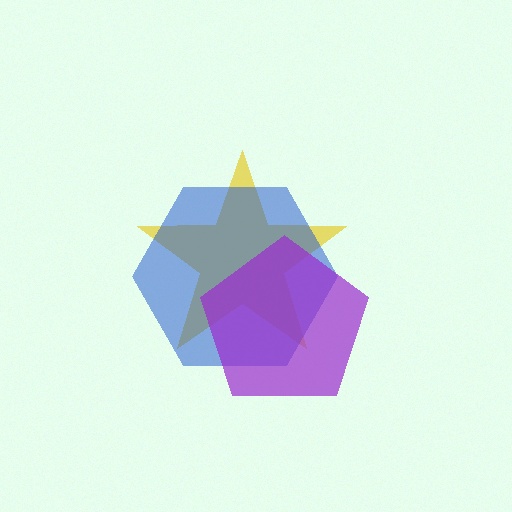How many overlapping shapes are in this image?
There are 3 overlapping shapes in the image.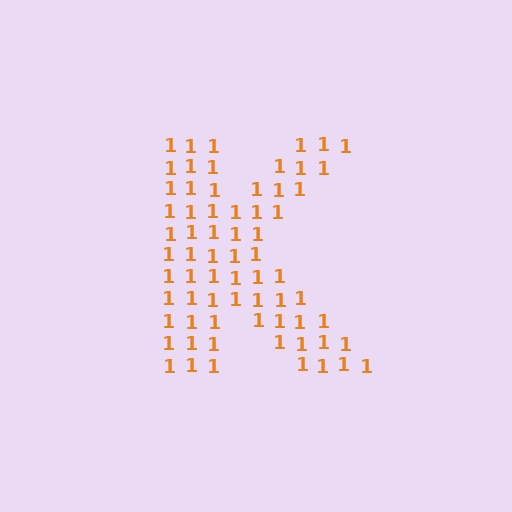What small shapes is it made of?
It is made of small digit 1's.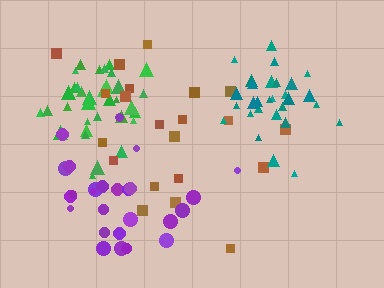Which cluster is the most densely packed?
Green.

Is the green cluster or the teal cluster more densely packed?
Green.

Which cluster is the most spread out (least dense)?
Brown.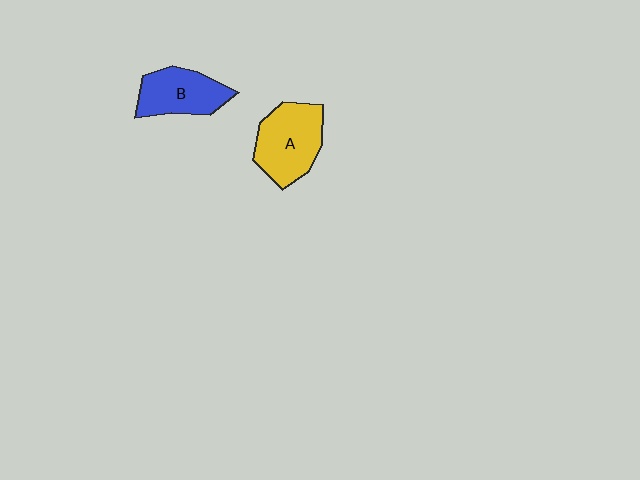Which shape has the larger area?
Shape A (yellow).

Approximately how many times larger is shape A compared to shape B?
Approximately 1.2 times.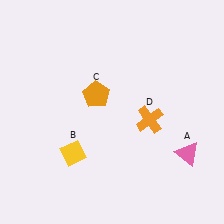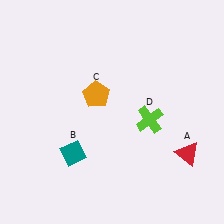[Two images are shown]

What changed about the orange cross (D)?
In Image 1, D is orange. In Image 2, it changed to lime.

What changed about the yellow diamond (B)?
In Image 1, B is yellow. In Image 2, it changed to teal.